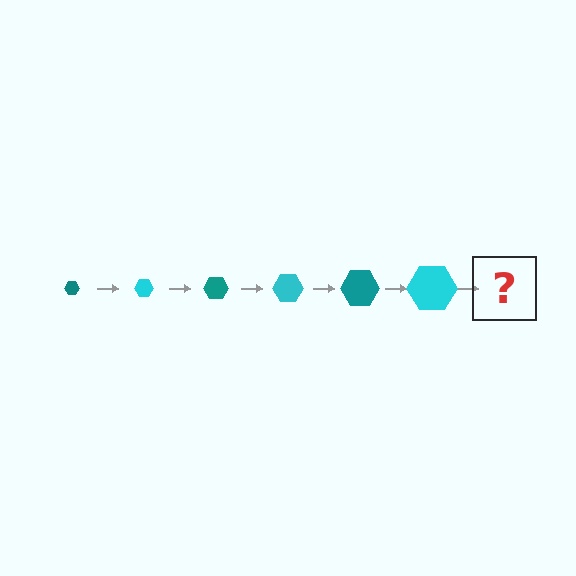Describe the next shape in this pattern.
It should be a teal hexagon, larger than the previous one.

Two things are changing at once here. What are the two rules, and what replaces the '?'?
The two rules are that the hexagon grows larger each step and the color cycles through teal and cyan. The '?' should be a teal hexagon, larger than the previous one.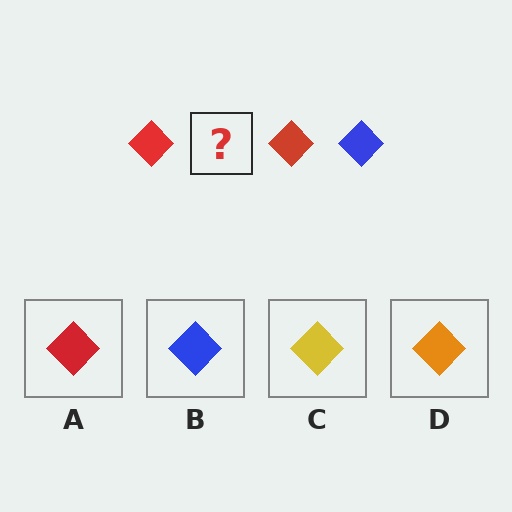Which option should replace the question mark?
Option B.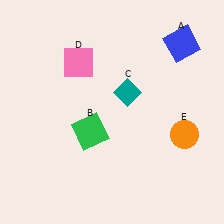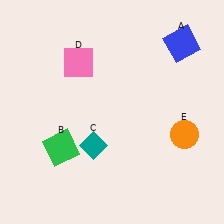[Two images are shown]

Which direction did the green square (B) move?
The green square (B) moved left.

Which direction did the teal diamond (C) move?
The teal diamond (C) moved down.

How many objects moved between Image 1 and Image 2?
2 objects moved between the two images.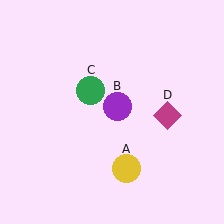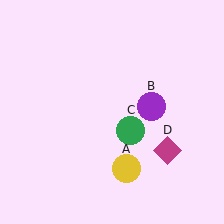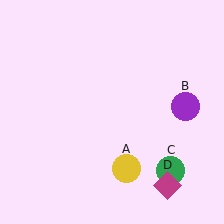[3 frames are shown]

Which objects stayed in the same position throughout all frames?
Yellow circle (object A) remained stationary.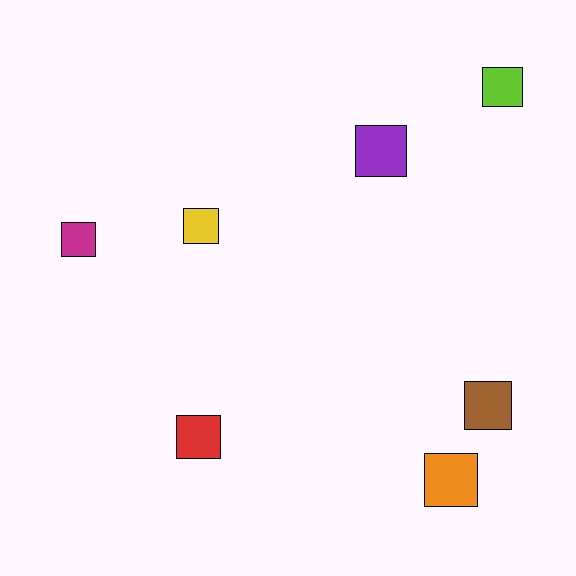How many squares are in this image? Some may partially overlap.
There are 7 squares.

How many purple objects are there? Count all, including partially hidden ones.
There is 1 purple object.